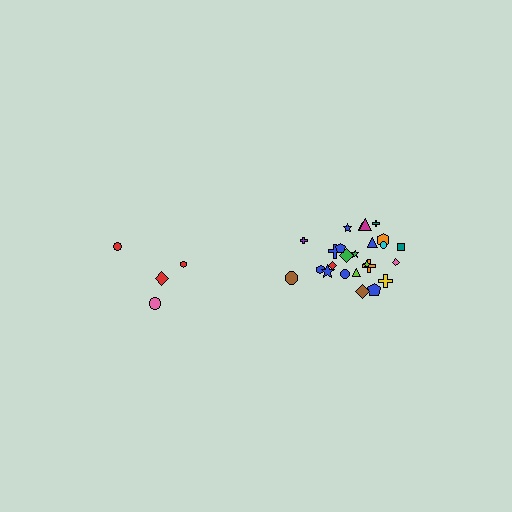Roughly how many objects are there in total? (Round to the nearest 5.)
Roughly 30 objects in total.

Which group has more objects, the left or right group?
The right group.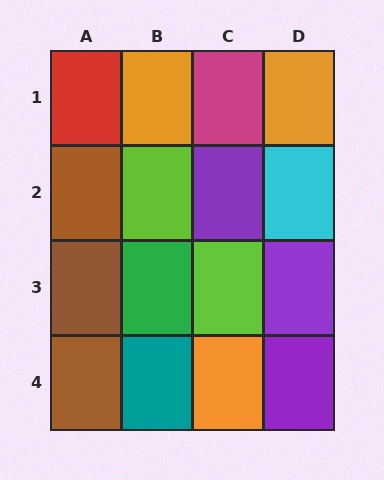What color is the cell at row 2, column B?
Lime.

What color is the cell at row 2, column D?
Cyan.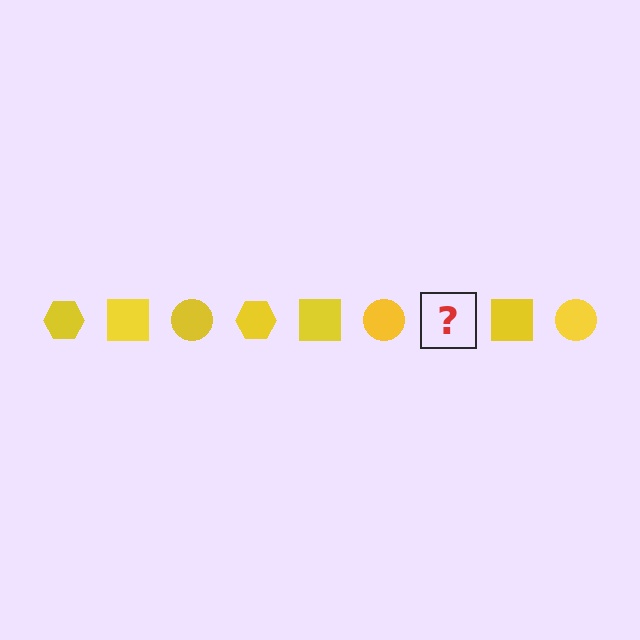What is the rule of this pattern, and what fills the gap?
The rule is that the pattern cycles through hexagon, square, circle shapes in yellow. The gap should be filled with a yellow hexagon.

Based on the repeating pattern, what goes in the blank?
The blank should be a yellow hexagon.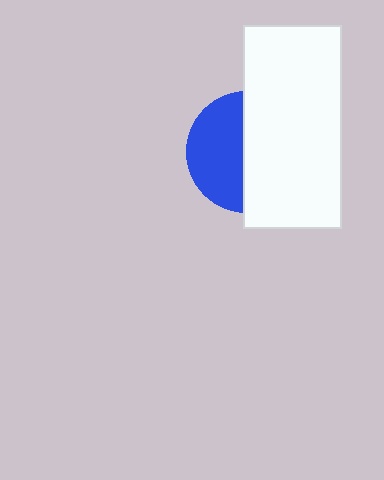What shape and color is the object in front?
The object in front is a white rectangle.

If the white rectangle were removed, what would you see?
You would see the complete blue circle.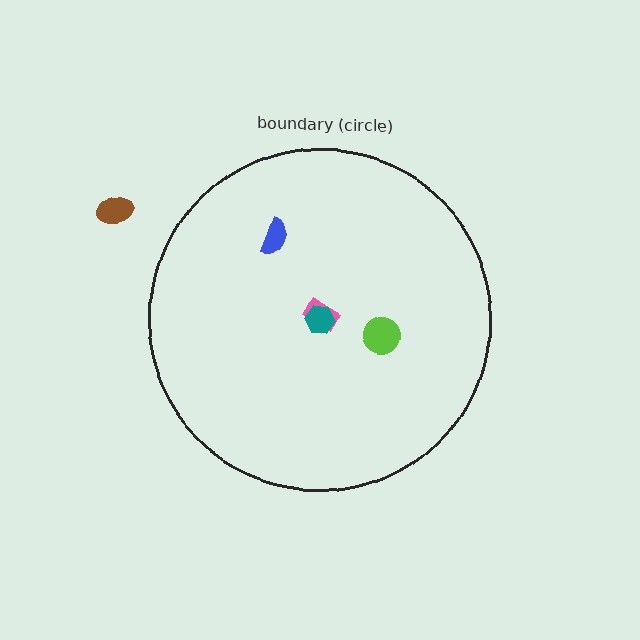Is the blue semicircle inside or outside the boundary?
Inside.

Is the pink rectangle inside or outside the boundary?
Inside.